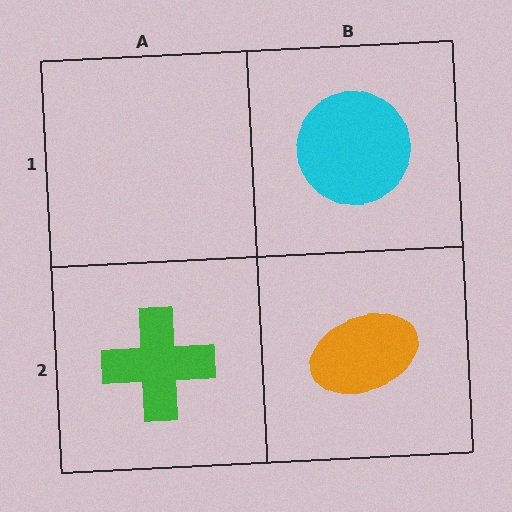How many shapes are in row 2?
2 shapes.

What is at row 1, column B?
A cyan circle.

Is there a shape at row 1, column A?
No, that cell is empty.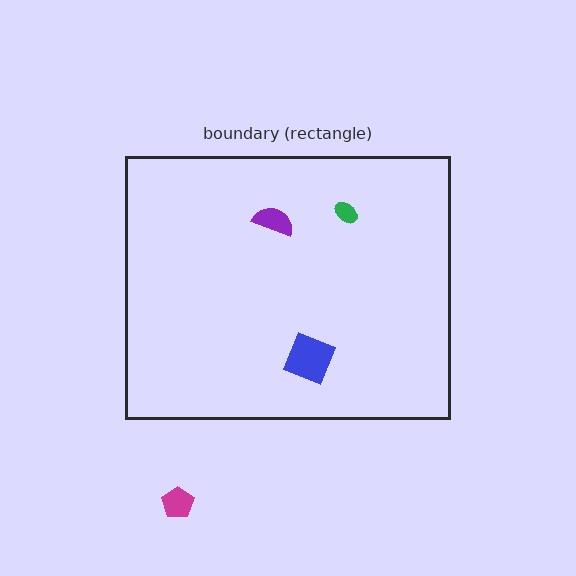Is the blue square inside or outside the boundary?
Inside.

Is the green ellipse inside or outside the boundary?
Inside.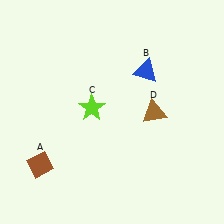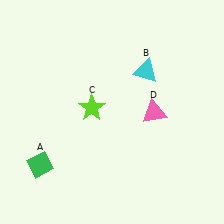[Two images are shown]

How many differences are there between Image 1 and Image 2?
There are 3 differences between the two images.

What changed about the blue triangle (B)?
In Image 1, B is blue. In Image 2, it changed to cyan.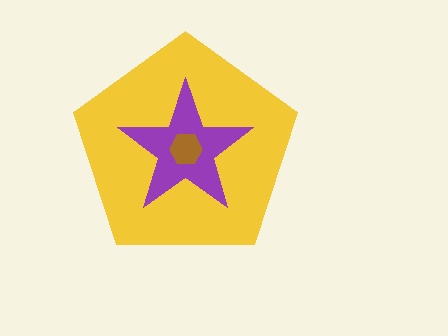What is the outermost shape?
The yellow pentagon.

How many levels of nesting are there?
3.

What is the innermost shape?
The brown hexagon.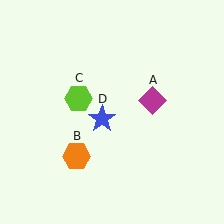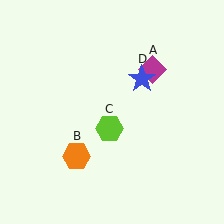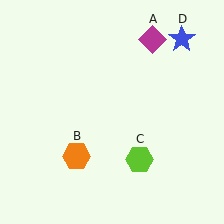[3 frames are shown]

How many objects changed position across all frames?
3 objects changed position: magenta diamond (object A), lime hexagon (object C), blue star (object D).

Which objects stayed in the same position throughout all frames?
Orange hexagon (object B) remained stationary.